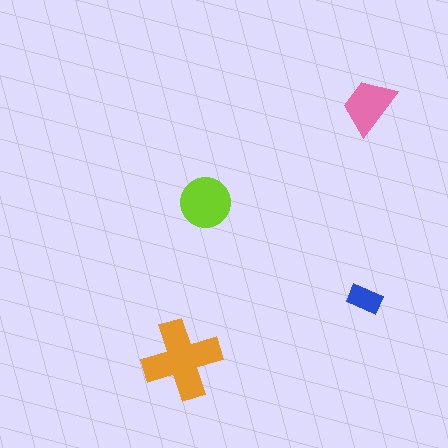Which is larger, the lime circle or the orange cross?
The orange cross.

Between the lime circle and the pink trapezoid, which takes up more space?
The lime circle.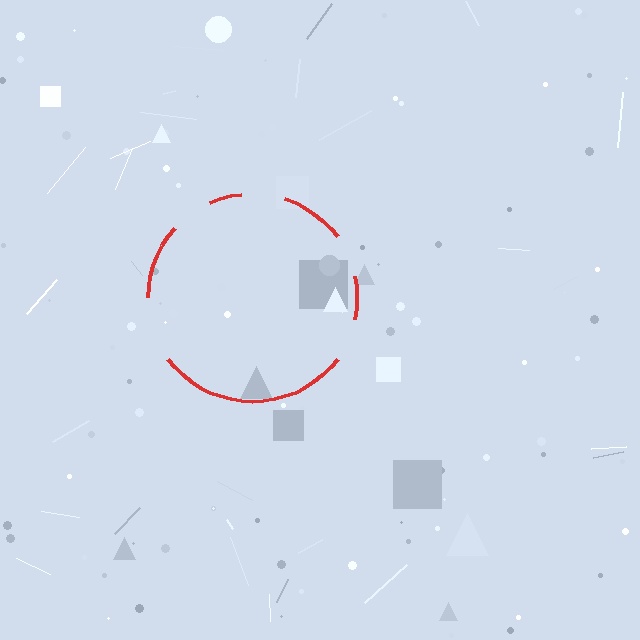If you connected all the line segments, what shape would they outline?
They would outline a circle.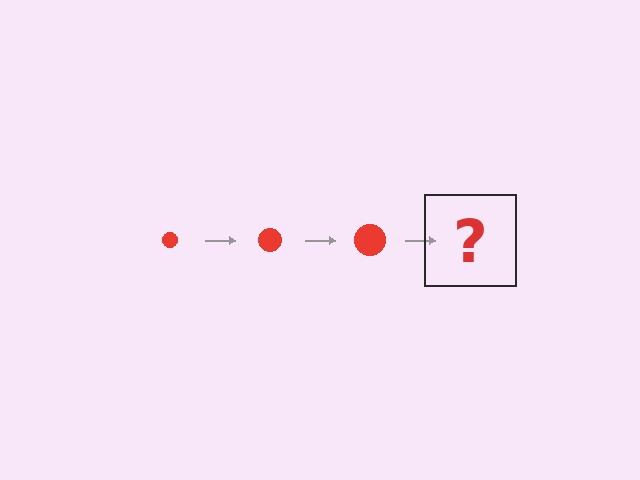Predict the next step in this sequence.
The next step is a red circle, larger than the previous one.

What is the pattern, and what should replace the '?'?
The pattern is that the circle gets progressively larger each step. The '?' should be a red circle, larger than the previous one.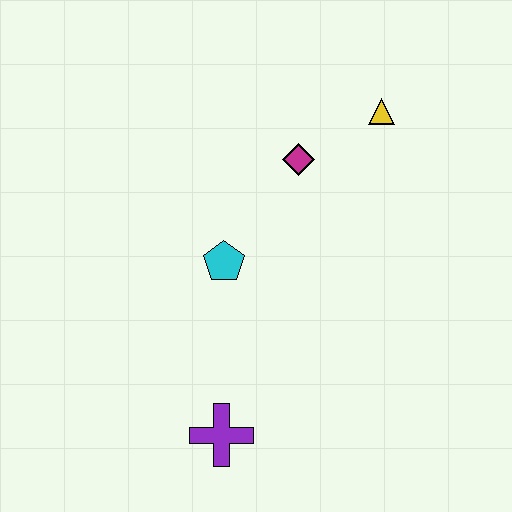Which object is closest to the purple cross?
The cyan pentagon is closest to the purple cross.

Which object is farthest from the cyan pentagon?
The yellow triangle is farthest from the cyan pentagon.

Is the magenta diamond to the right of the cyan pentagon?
Yes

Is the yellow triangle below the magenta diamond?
No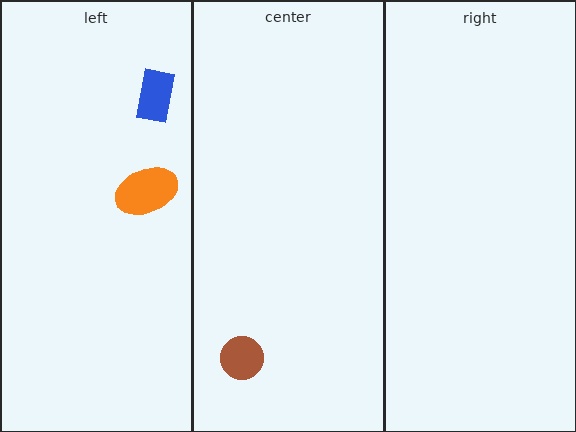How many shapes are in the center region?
1.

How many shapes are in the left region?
2.